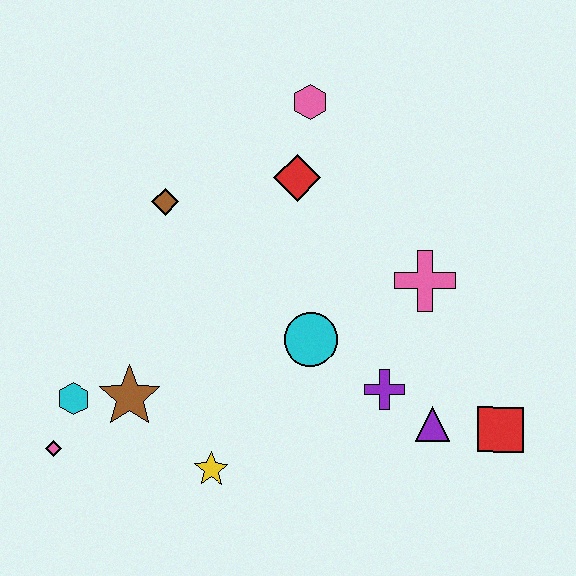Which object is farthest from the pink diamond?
The red square is farthest from the pink diamond.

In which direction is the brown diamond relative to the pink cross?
The brown diamond is to the left of the pink cross.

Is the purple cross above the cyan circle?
No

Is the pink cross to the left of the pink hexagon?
No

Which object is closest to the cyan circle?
The purple cross is closest to the cyan circle.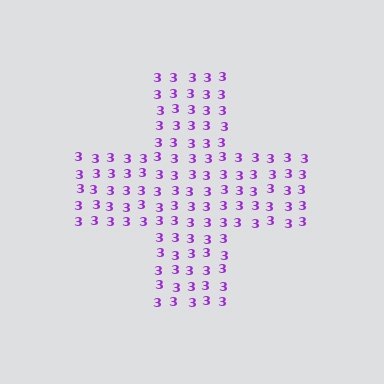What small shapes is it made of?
It is made of small digit 3's.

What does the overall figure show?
The overall figure shows a cross.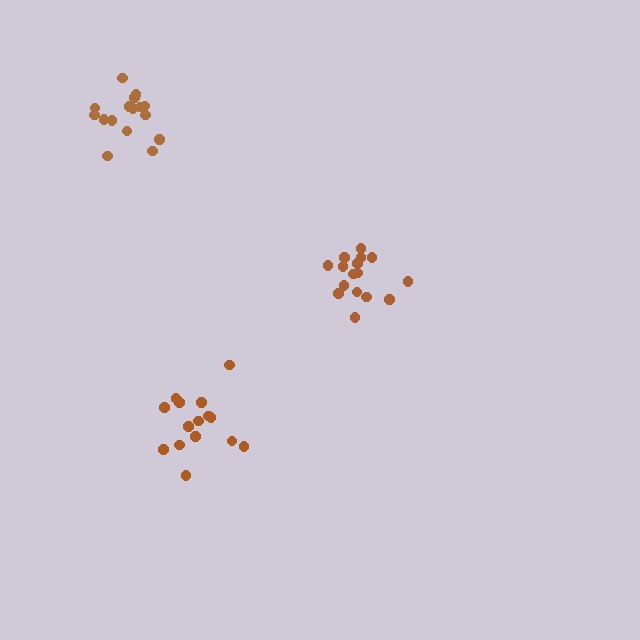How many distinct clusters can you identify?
There are 3 distinct clusters.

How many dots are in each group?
Group 1: 15 dots, Group 2: 16 dots, Group 3: 16 dots (47 total).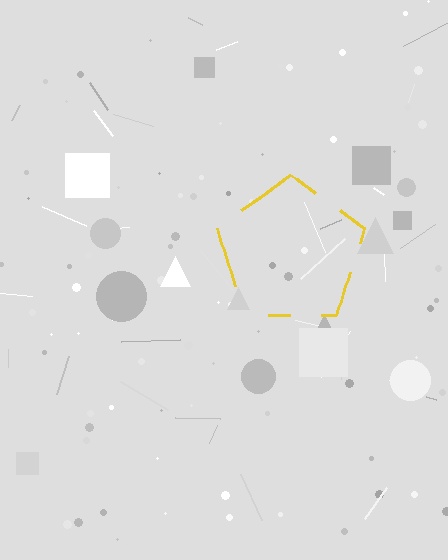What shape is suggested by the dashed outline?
The dashed outline suggests a pentagon.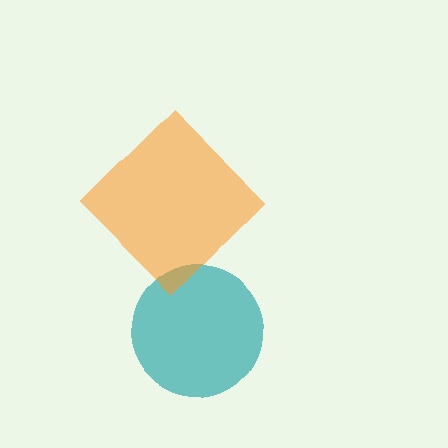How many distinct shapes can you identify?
There are 2 distinct shapes: a teal circle, an orange diamond.